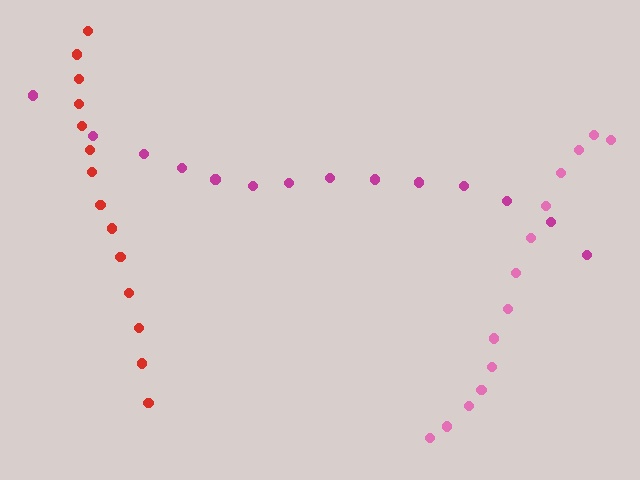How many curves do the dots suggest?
There are 3 distinct paths.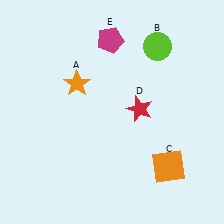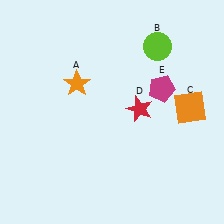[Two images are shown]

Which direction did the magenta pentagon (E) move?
The magenta pentagon (E) moved right.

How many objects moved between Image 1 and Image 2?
2 objects moved between the two images.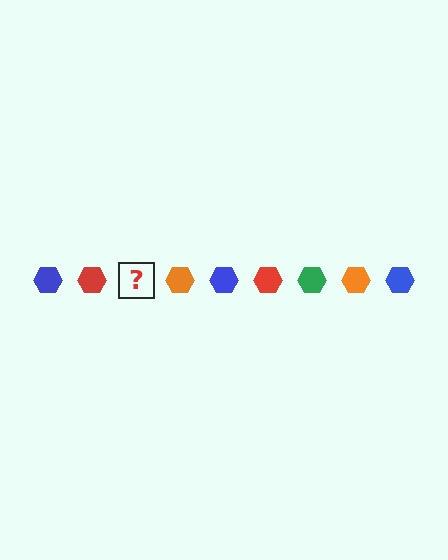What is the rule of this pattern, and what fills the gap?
The rule is that the pattern cycles through blue, red, green, orange hexagons. The gap should be filled with a green hexagon.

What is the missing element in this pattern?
The missing element is a green hexagon.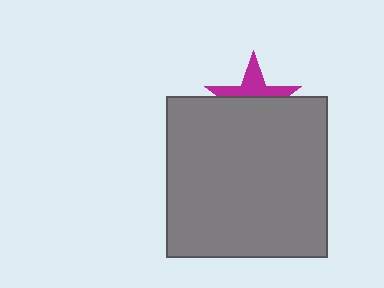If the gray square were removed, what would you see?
You would see the complete magenta star.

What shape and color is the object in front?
The object in front is a gray square.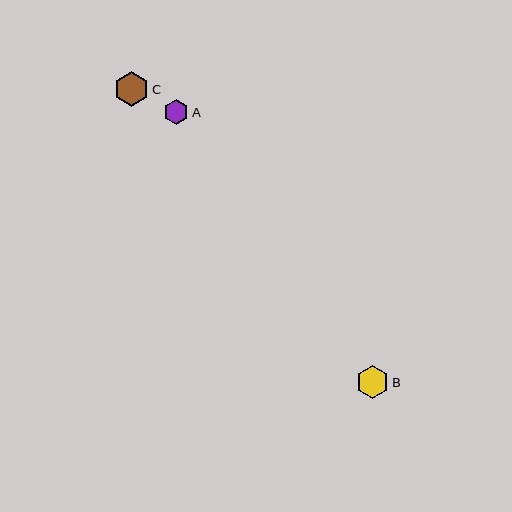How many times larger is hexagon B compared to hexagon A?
Hexagon B is approximately 1.3 times the size of hexagon A.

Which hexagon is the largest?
Hexagon C is the largest with a size of approximately 35 pixels.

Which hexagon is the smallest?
Hexagon A is the smallest with a size of approximately 25 pixels.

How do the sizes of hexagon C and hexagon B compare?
Hexagon C and hexagon B are approximately the same size.